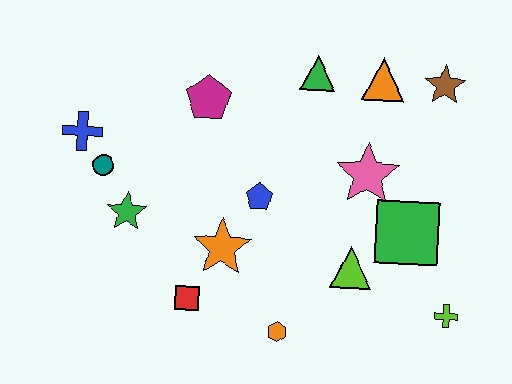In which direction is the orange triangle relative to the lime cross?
The orange triangle is above the lime cross.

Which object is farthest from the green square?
The blue cross is farthest from the green square.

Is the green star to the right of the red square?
No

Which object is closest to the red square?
The orange star is closest to the red square.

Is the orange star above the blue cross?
No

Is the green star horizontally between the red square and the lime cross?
No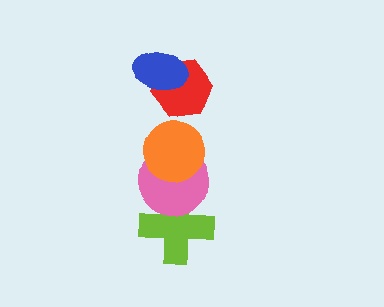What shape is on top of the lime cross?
The pink circle is on top of the lime cross.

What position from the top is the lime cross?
The lime cross is 5th from the top.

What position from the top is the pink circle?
The pink circle is 4th from the top.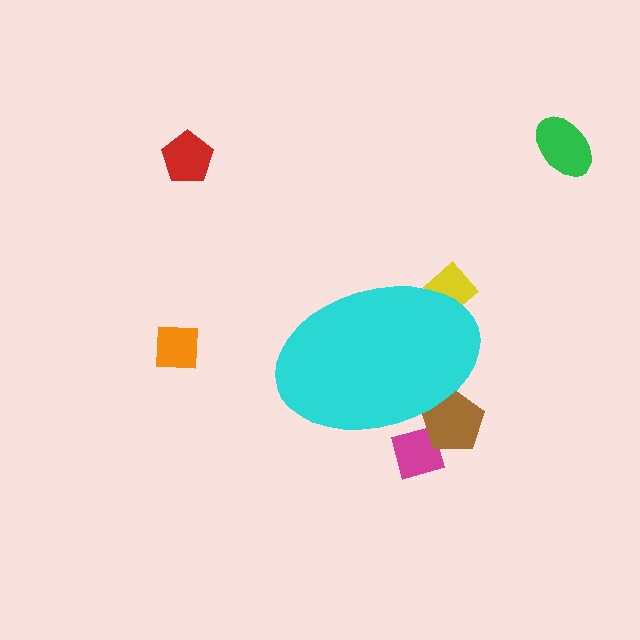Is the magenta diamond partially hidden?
Yes, the magenta diamond is partially hidden behind the cyan ellipse.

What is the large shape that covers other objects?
A cyan ellipse.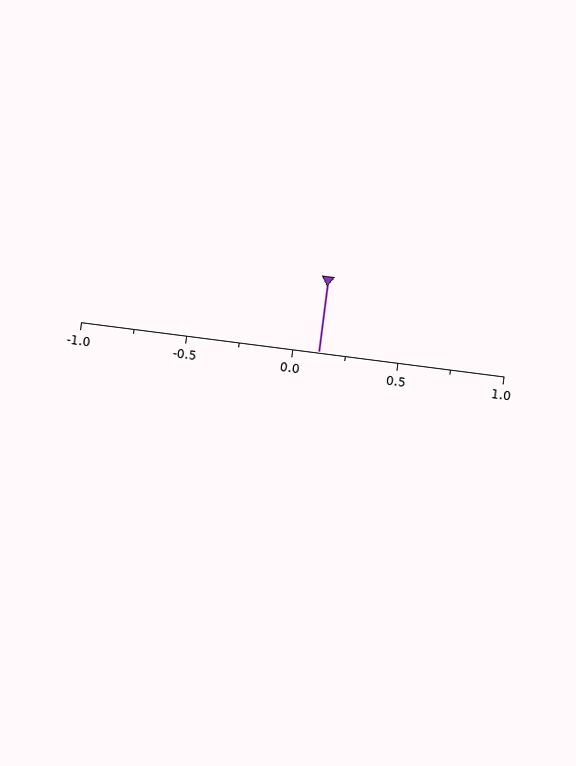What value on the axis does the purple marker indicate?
The marker indicates approximately 0.12.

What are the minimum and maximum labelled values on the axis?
The axis runs from -1.0 to 1.0.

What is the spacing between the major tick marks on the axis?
The major ticks are spaced 0.5 apart.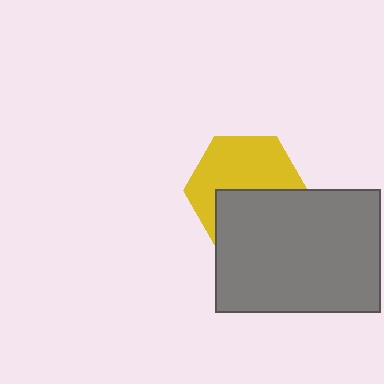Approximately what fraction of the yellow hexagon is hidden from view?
Roughly 42% of the yellow hexagon is hidden behind the gray rectangle.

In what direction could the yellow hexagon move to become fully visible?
The yellow hexagon could move up. That would shift it out from behind the gray rectangle entirely.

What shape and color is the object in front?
The object in front is a gray rectangle.